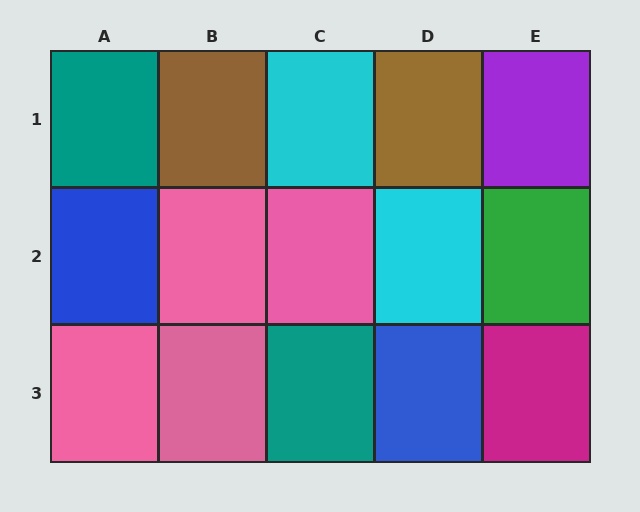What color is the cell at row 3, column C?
Teal.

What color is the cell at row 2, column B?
Pink.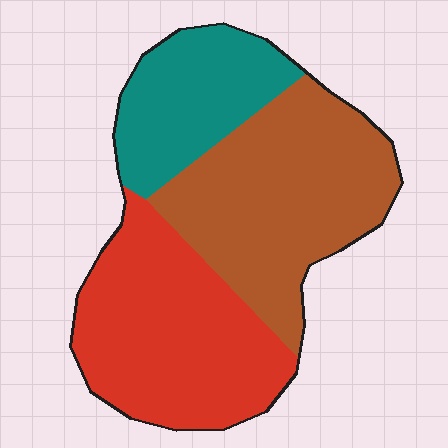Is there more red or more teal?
Red.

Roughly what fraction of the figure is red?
Red takes up between a quarter and a half of the figure.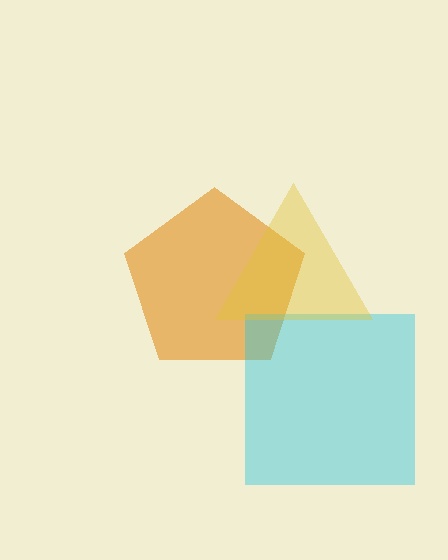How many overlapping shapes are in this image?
There are 3 overlapping shapes in the image.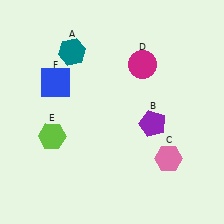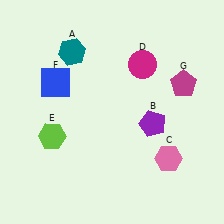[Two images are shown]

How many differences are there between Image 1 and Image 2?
There is 1 difference between the two images.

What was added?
A magenta pentagon (G) was added in Image 2.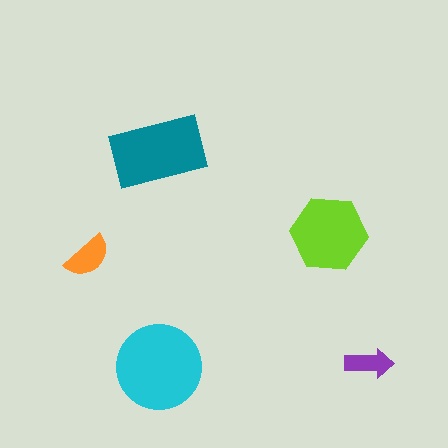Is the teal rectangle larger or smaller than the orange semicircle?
Larger.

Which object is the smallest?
The purple arrow.